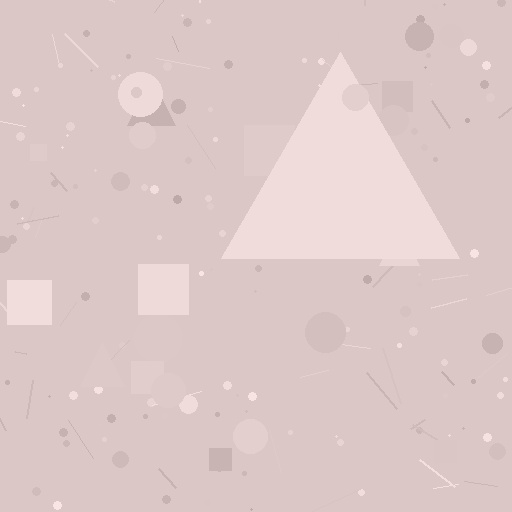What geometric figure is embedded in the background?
A triangle is embedded in the background.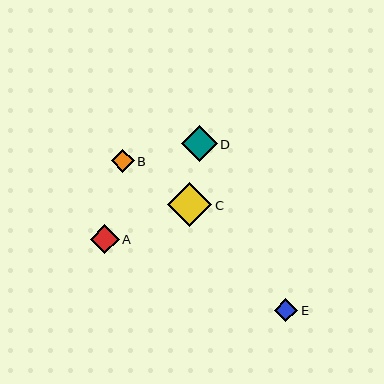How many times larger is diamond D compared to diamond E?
Diamond D is approximately 1.5 times the size of diamond E.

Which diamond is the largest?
Diamond C is the largest with a size of approximately 44 pixels.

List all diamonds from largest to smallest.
From largest to smallest: C, D, A, E, B.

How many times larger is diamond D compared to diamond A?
Diamond D is approximately 1.2 times the size of diamond A.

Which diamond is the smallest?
Diamond B is the smallest with a size of approximately 23 pixels.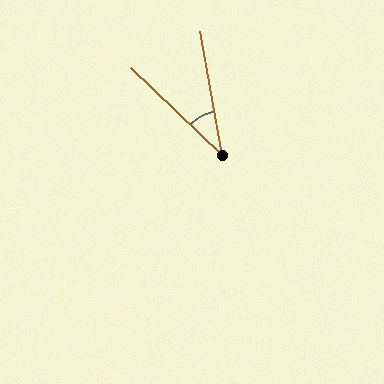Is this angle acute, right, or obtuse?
It is acute.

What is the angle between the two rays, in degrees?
Approximately 36 degrees.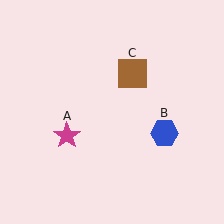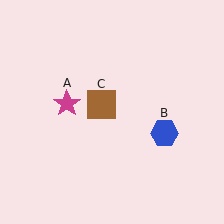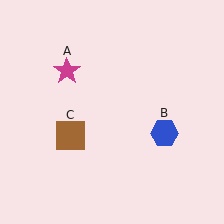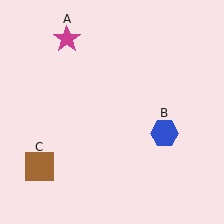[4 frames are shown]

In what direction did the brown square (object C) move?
The brown square (object C) moved down and to the left.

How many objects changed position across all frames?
2 objects changed position: magenta star (object A), brown square (object C).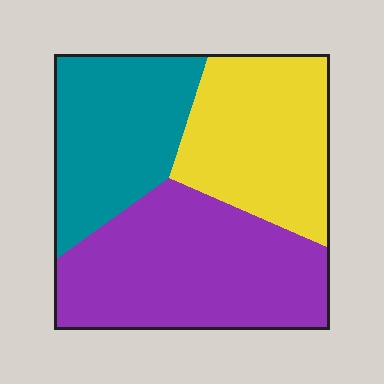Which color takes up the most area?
Purple, at roughly 40%.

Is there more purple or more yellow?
Purple.